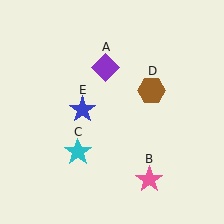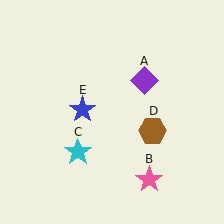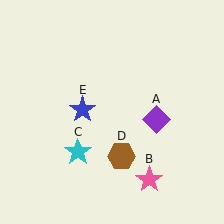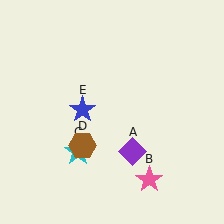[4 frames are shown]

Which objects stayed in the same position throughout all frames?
Pink star (object B) and cyan star (object C) and blue star (object E) remained stationary.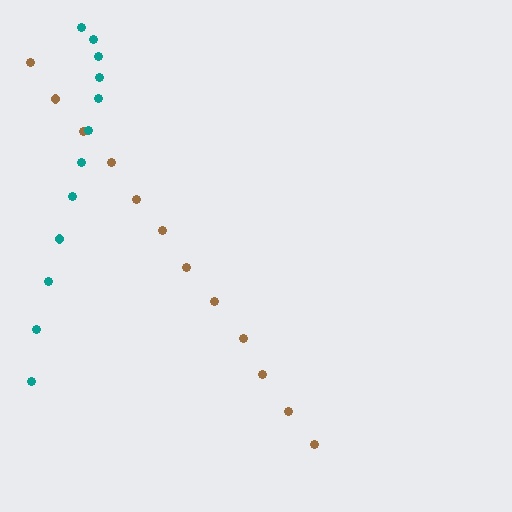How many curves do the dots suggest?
There are 2 distinct paths.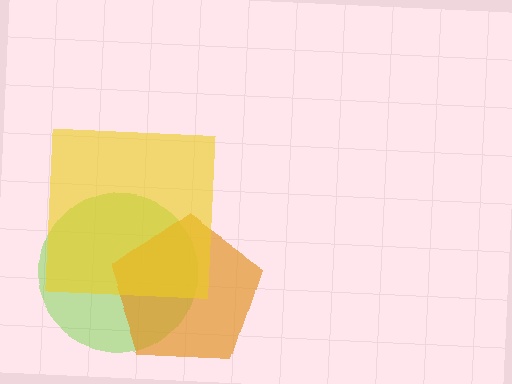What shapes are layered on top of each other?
The layered shapes are: a lime circle, an orange pentagon, a yellow square.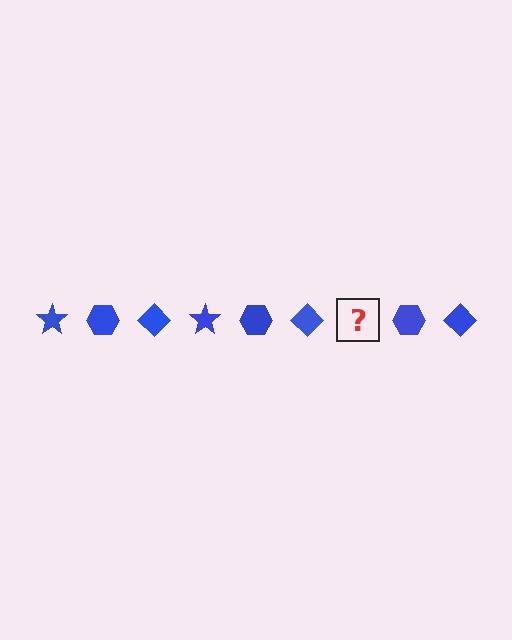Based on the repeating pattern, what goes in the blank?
The blank should be a blue star.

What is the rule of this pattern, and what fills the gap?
The rule is that the pattern cycles through star, hexagon, diamond shapes in blue. The gap should be filled with a blue star.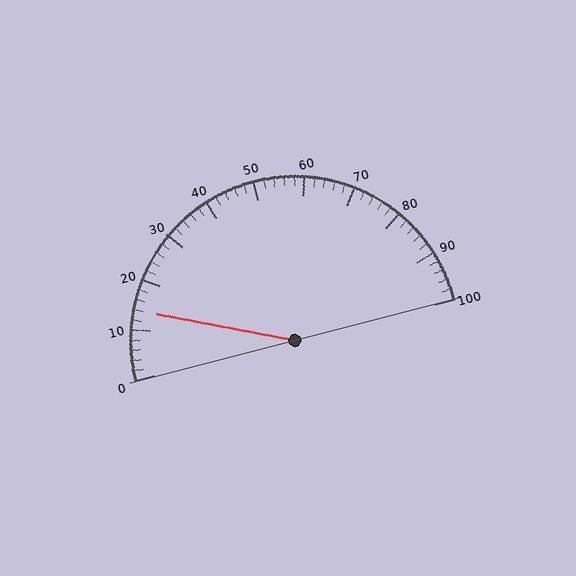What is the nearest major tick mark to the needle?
The nearest major tick mark is 10.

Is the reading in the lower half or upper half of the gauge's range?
The reading is in the lower half of the range (0 to 100).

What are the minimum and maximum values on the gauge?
The gauge ranges from 0 to 100.